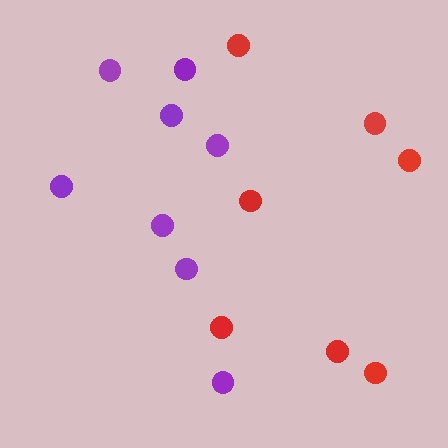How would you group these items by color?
There are 2 groups: one group of red circles (7) and one group of purple circles (8).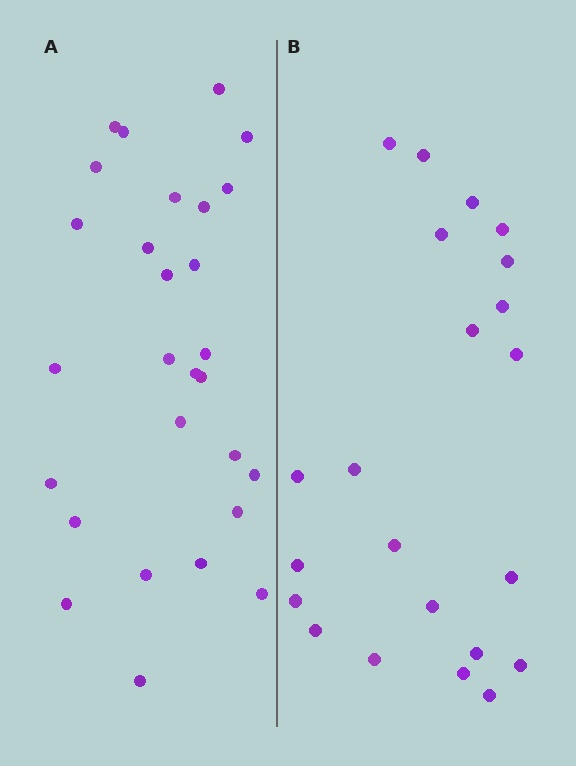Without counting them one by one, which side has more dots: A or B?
Region A (the left region) has more dots.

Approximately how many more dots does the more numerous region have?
Region A has about 6 more dots than region B.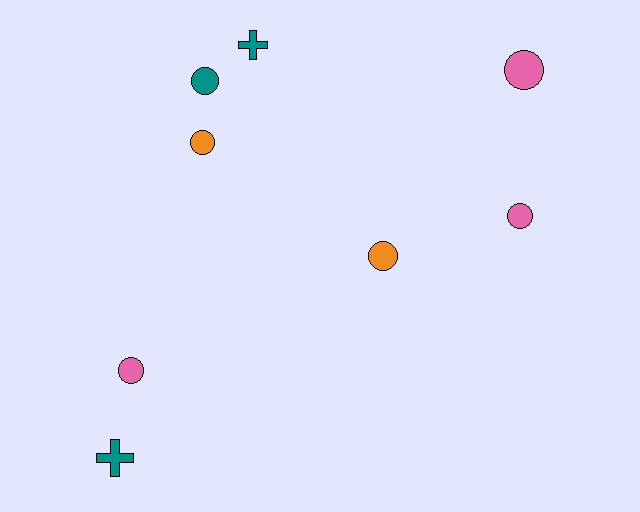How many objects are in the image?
There are 8 objects.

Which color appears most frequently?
Pink, with 3 objects.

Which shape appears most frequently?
Circle, with 6 objects.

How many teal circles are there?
There is 1 teal circle.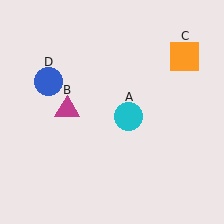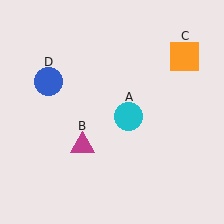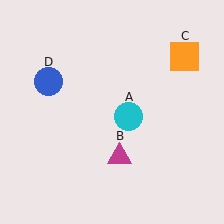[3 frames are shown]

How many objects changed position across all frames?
1 object changed position: magenta triangle (object B).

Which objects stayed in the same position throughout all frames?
Cyan circle (object A) and orange square (object C) and blue circle (object D) remained stationary.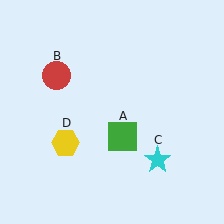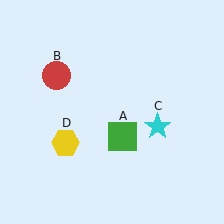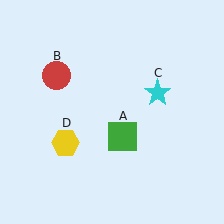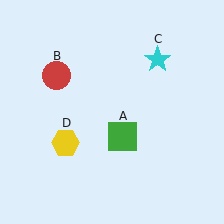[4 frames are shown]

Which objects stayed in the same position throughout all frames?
Green square (object A) and red circle (object B) and yellow hexagon (object D) remained stationary.